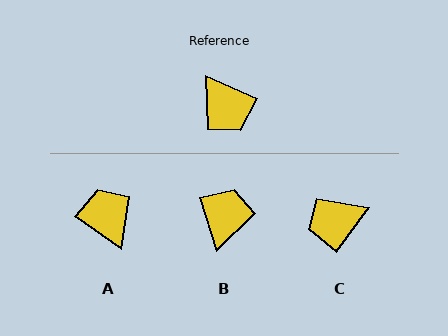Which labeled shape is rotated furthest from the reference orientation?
A, about 168 degrees away.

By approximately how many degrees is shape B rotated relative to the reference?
Approximately 131 degrees counter-clockwise.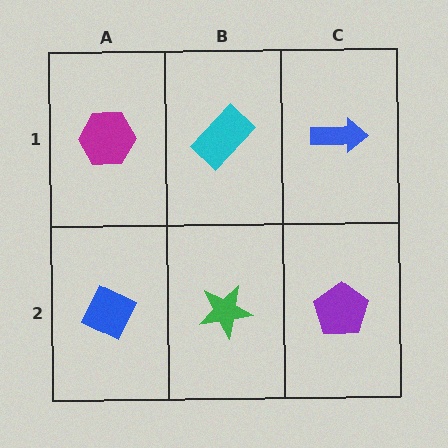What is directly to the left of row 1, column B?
A magenta hexagon.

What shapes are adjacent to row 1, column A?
A blue diamond (row 2, column A), a cyan rectangle (row 1, column B).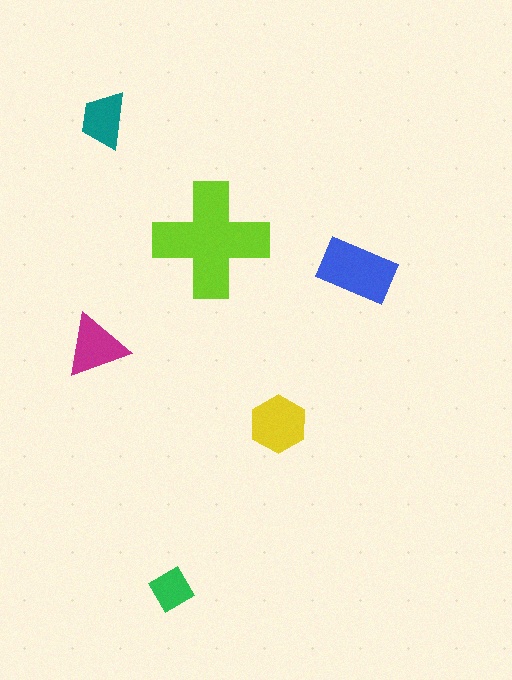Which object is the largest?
The lime cross.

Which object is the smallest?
The green diamond.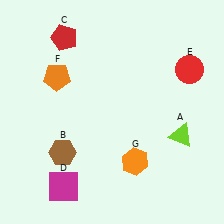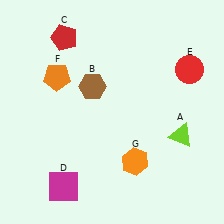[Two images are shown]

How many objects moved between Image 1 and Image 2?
1 object moved between the two images.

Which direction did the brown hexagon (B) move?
The brown hexagon (B) moved up.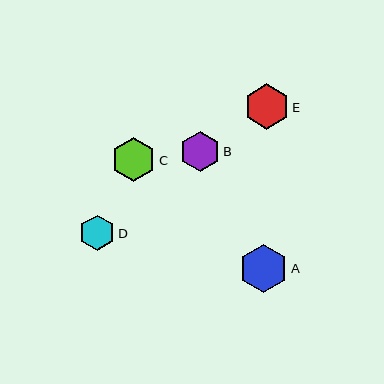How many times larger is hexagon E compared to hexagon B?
Hexagon E is approximately 1.1 times the size of hexagon B.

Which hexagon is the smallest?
Hexagon D is the smallest with a size of approximately 35 pixels.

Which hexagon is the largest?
Hexagon A is the largest with a size of approximately 48 pixels.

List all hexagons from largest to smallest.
From largest to smallest: A, E, C, B, D.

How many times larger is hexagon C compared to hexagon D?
Hexagon C is approximately 1.3 times the size of hexagon D.